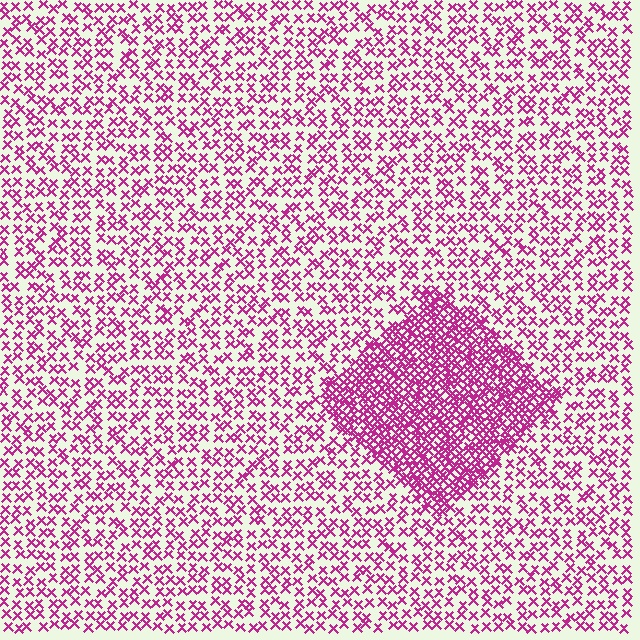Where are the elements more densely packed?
The elements are more densely packed inside the diamond boundary.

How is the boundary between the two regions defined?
The boundary is defined by a change in element density (approximately 2.5x ratio). All elements are the same color, size, and shape.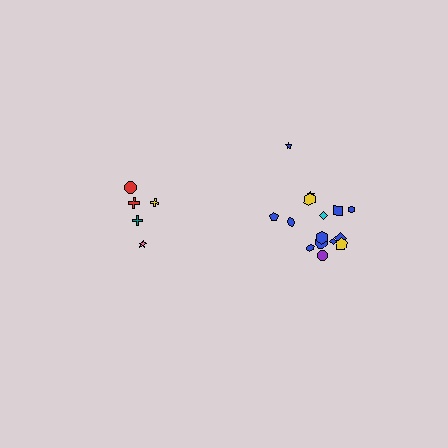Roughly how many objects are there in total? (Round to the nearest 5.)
Roughly 20 objects in total.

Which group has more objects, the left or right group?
The right group.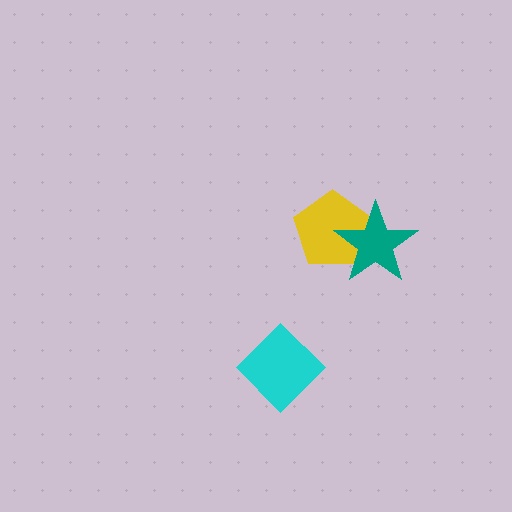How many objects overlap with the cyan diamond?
0 objects overlap with the cyan diamond.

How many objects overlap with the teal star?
1 object overlaps with the teal star.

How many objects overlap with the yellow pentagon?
1 object overlaps with the yellow pentagon.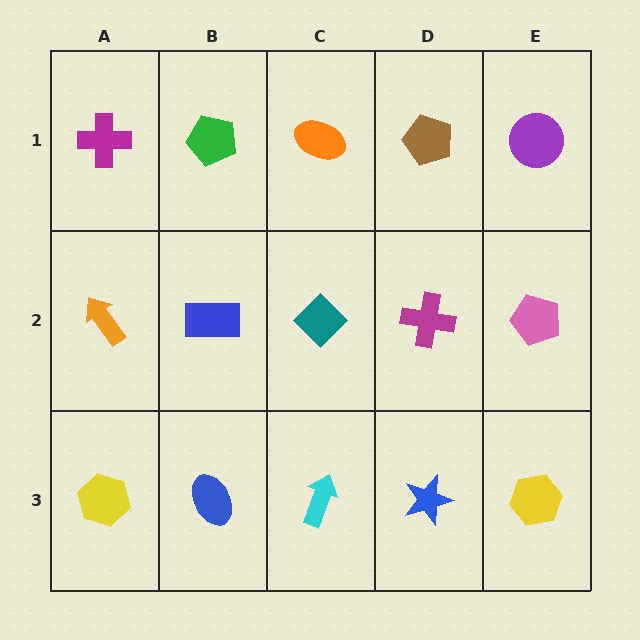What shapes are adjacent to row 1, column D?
A magenta cross (row 2, column D), an orange ellipse (row 1, column C), a purple circle (row 1, column E).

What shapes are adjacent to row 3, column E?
A pink pentagon (row 2, column E), a blue star (row 3, column D).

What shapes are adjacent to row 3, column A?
An orange arrow (row 2, column A), a blue ellipse (row 3, column B).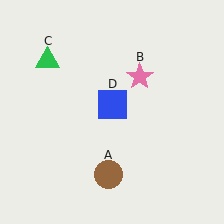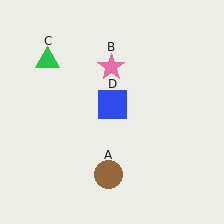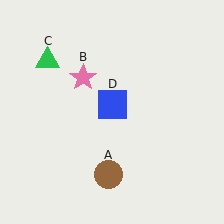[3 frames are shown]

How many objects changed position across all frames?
1 object changed position: pink star (object B).